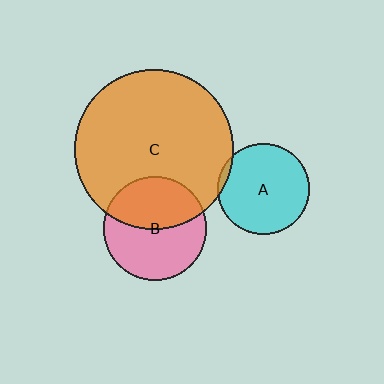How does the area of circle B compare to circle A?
Approximately 1.3 times.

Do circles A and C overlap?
Yes.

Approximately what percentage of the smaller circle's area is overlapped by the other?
Approximately 5%.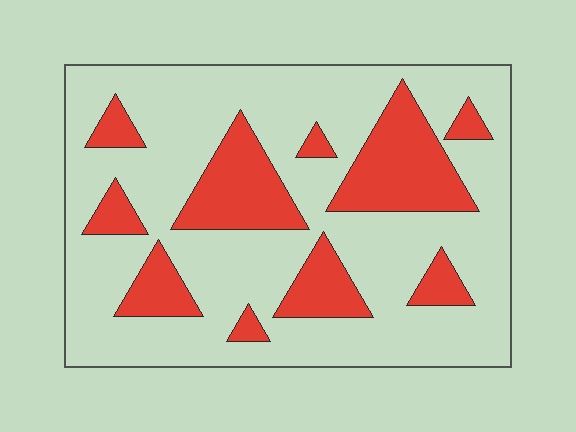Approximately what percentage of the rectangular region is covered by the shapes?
Approximately 25%.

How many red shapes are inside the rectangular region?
10.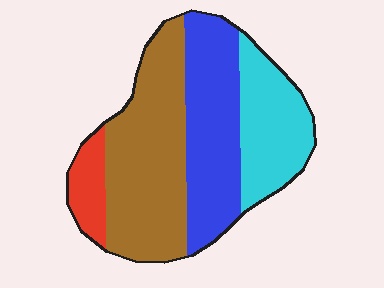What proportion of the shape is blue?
Blue covers about 30% of the shape.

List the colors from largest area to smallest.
From largest to smallest: brown, blue, cyan, red.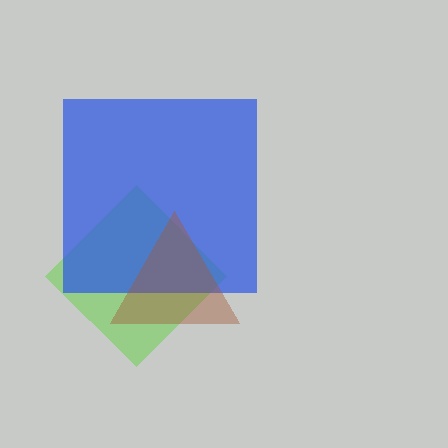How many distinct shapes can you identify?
There are 3 distinct shapes: a lime diamond, a blue square, a brown triangle.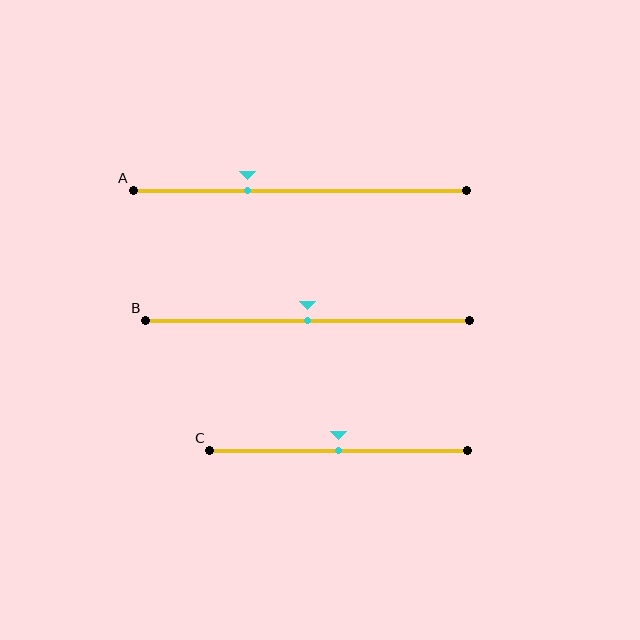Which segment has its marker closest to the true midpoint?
Segment B has its marker closest to the true midpoint.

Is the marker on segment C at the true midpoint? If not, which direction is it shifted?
Yes, the marker on segment C is at the true midpoint.